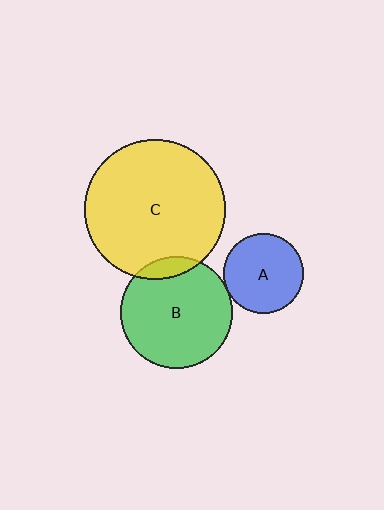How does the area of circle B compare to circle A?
Approximately 2.0 times.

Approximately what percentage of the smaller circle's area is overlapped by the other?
Approximately 10%.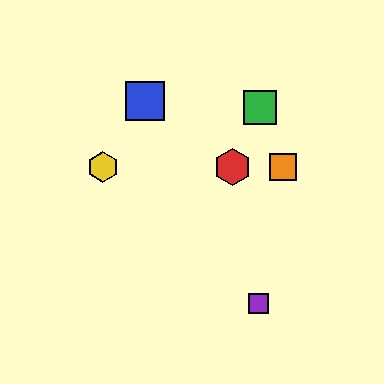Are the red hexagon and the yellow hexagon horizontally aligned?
Yes, both are at y≈167.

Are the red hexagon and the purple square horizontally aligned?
No, the red hexagon is at y≈167 and the purple square is at y≈304.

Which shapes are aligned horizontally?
The red hexagon, the yellow hexagon, the orange square are aligned horizontally.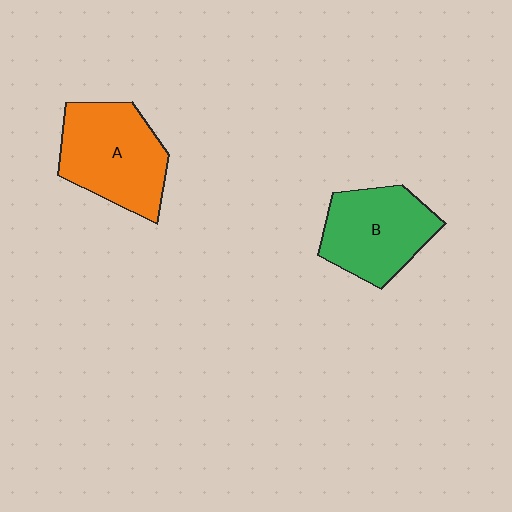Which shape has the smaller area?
Shape B (green).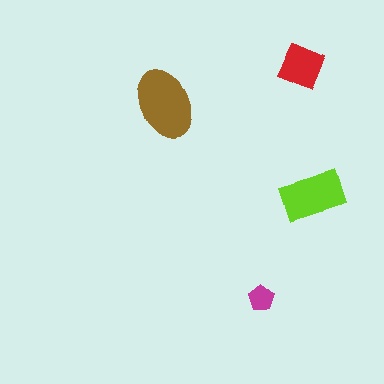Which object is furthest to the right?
The lime rectangle is rightmost.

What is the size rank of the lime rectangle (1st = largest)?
2nd.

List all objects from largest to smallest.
The brown ellipse, the lime rectangle, the red diamond, the magenta pentagon.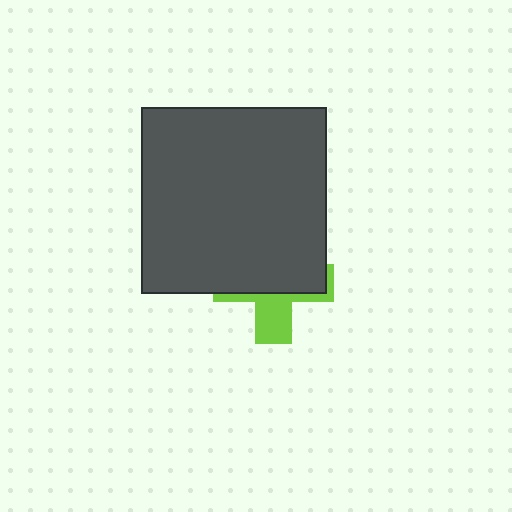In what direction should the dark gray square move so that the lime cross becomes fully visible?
The dark gray square should move up. That is the shortest direction to clear the overlap and leave the lime cross fully visible.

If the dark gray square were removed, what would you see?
You would see the complete lime cross.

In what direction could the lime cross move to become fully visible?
The lime cross could move down. That would shift it out from behind the dark gray square entirely.